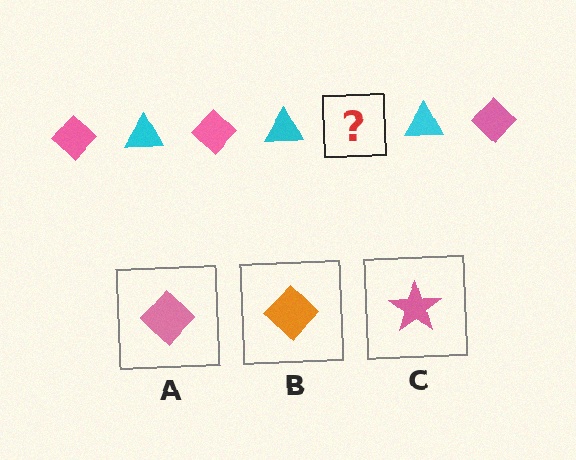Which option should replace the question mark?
Option A.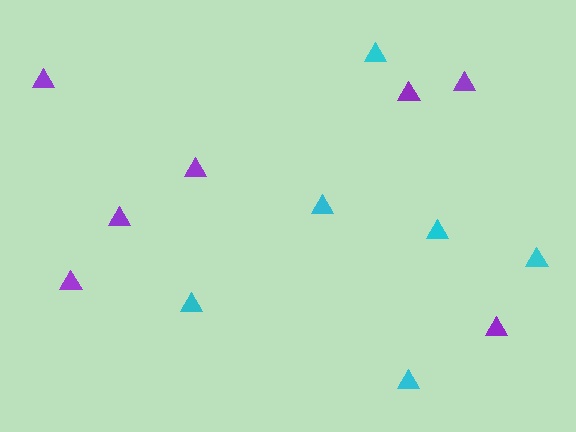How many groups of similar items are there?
There are 2 groups: one group of purple triangles (7) and one group of cyan triangles (6).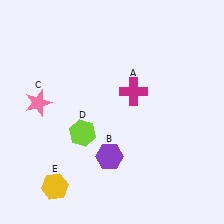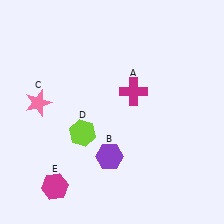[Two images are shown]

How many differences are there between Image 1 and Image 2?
There is 1 difference between the two images.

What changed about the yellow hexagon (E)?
In Image 1, E is yellow. In Image 2, it changed to magenta.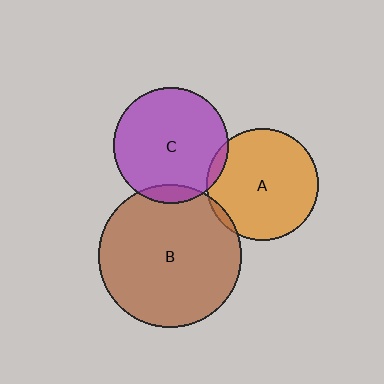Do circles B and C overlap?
Yes.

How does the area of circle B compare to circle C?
Approximately 1.5 times.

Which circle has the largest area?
Circle B (brown).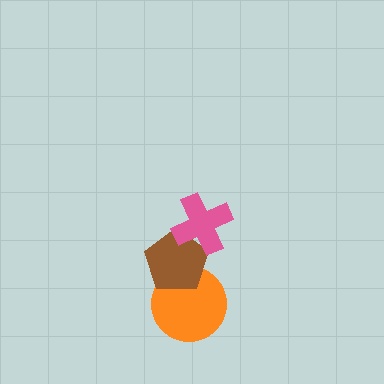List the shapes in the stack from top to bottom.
From top to bottom: the pink cross, the brown pentagon, the orange circle.